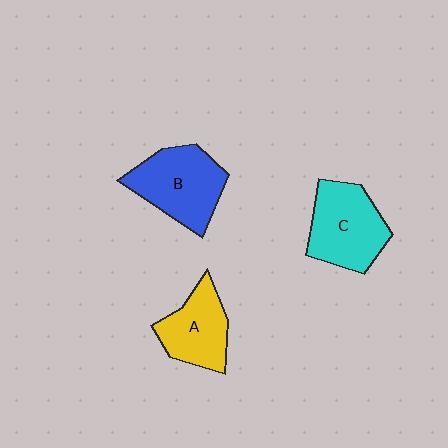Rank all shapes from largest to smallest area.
From largest to smallest: B (blue), C (cyan), A (yellow).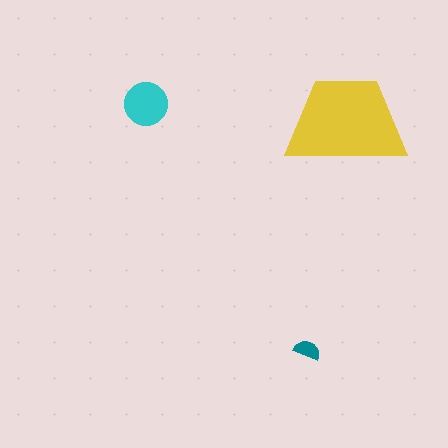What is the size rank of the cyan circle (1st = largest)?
2nd.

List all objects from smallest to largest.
The teal semicircle, the cyan circle, the yellow trapezoid.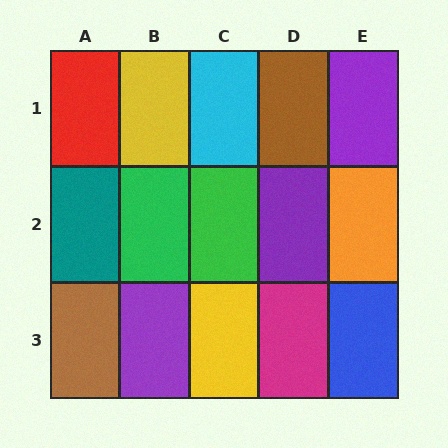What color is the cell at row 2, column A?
Teal.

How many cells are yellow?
2 cells are yellow.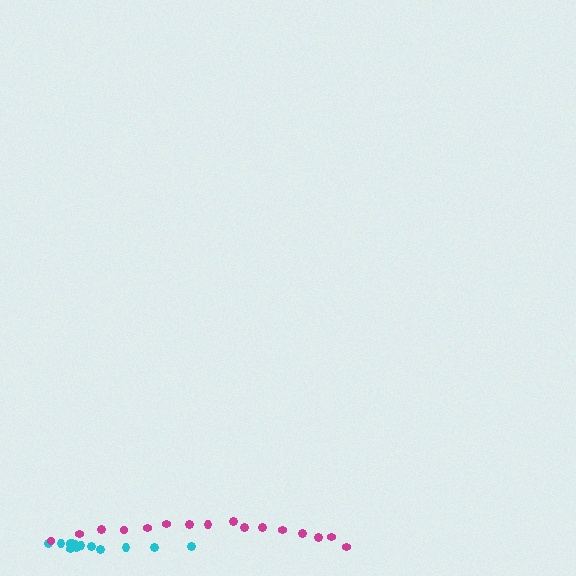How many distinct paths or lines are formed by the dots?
There are 2 distinct paths.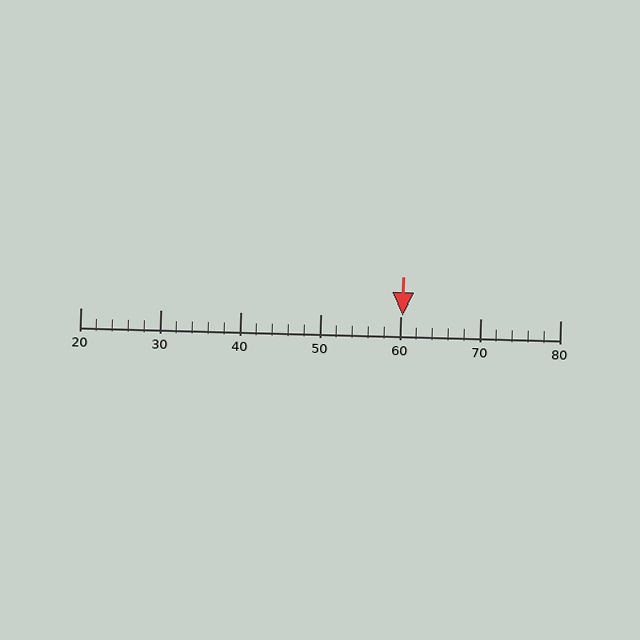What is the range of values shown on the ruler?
The ruler shows values from 20 to 80.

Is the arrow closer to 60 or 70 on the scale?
The arrow is closer to 60.